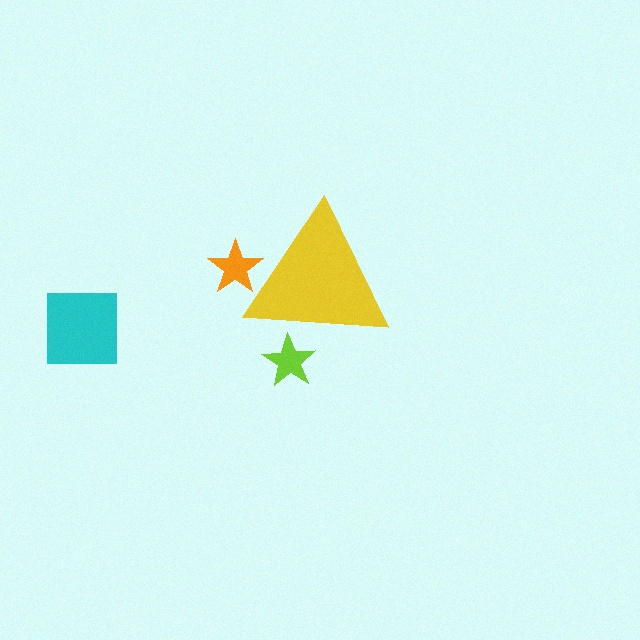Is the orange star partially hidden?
Yes, the orange star is partially hidden behind the yellow triangle.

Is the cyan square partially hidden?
No, the cyan square is fully visible.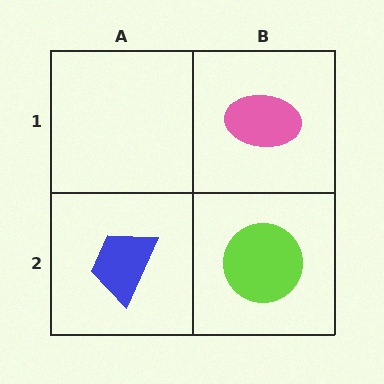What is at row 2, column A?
A blue trapezoid.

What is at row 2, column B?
A lime circle.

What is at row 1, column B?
A pink ellipse.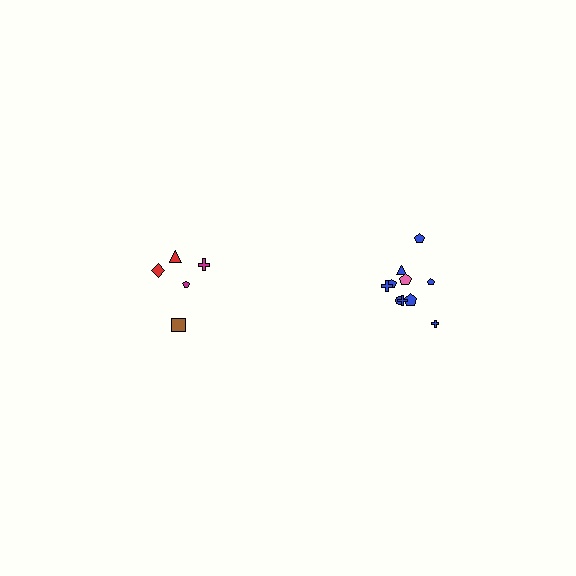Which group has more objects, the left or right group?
The right group.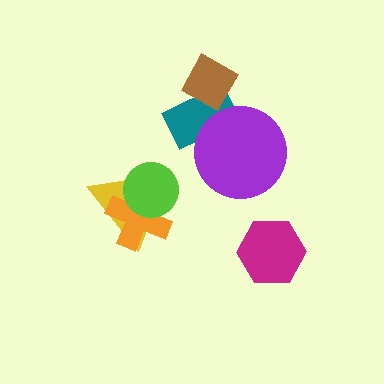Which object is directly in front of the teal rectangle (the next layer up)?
The brown diamond is directly in front of the teal rectangle.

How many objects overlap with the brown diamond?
1 object overlaps with the brown diamond.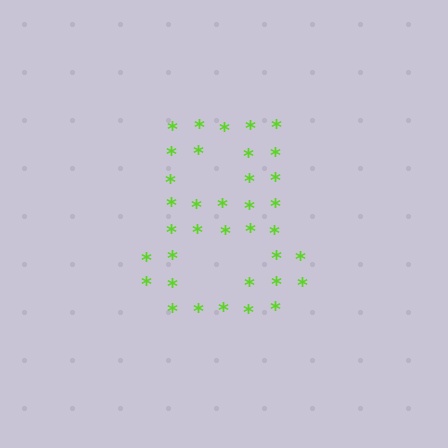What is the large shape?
The large shape is the digit 8.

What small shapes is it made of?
It is made of small asterisks.